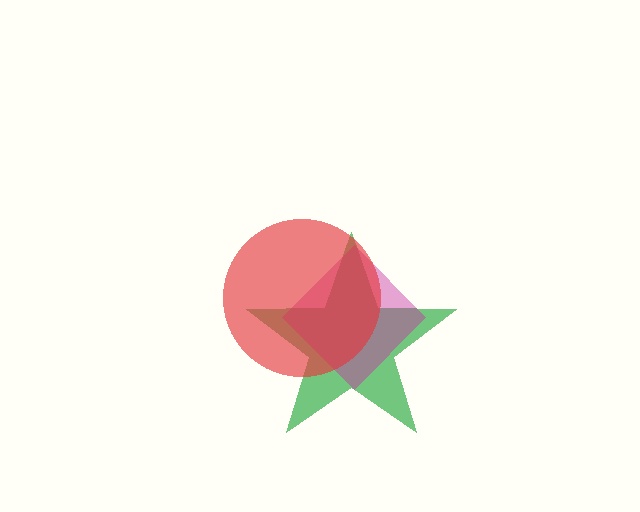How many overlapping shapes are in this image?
There are 3 overlapping shapes in the image.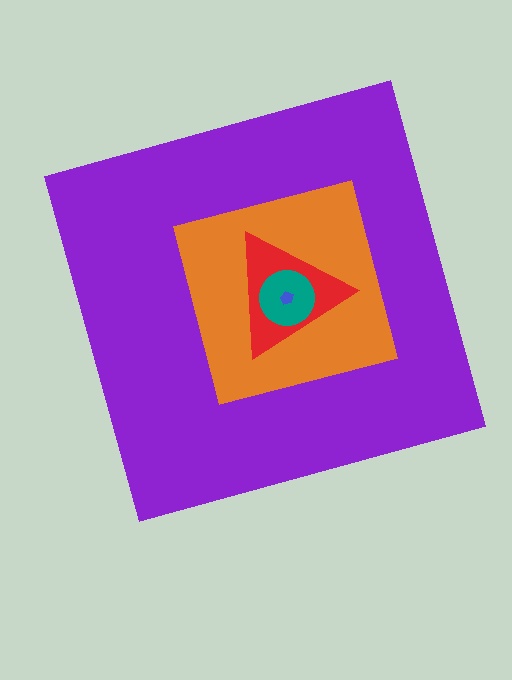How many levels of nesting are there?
5.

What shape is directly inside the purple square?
The orange square.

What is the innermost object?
The blue pentagon.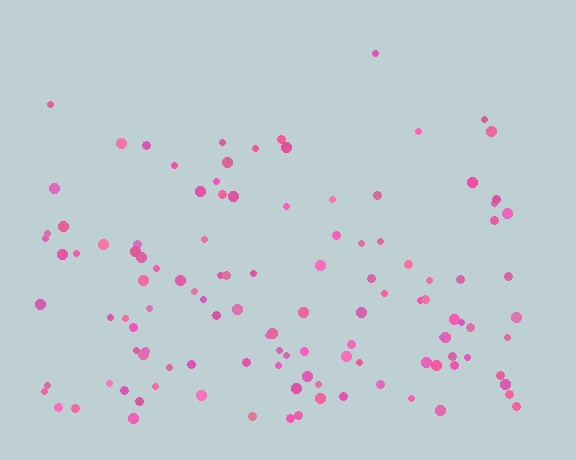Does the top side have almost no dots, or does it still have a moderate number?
Still a moderate number, just noticeably fewer than the bottom.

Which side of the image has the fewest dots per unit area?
The top.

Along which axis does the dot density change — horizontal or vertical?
Vertical.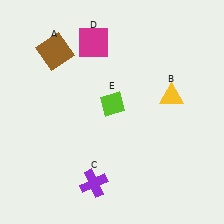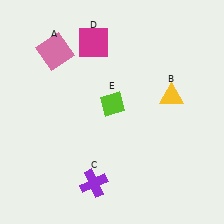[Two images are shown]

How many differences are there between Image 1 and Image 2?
There is 1 difference between the two images.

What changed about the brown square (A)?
In Image 1, A is brown. In Image 2, it changed to pink.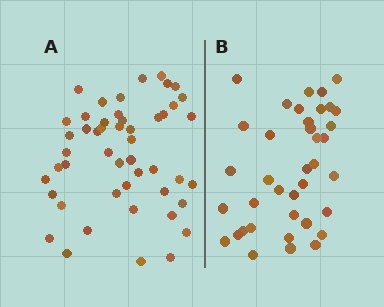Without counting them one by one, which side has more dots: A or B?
Region A (the left region) has more dots.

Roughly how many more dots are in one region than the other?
Region A has roughly 12 or so more dots than region B.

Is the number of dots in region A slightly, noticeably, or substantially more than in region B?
Region A has noticeably more, but not dramatically so. The ratio is roughly 1.3 to 1.